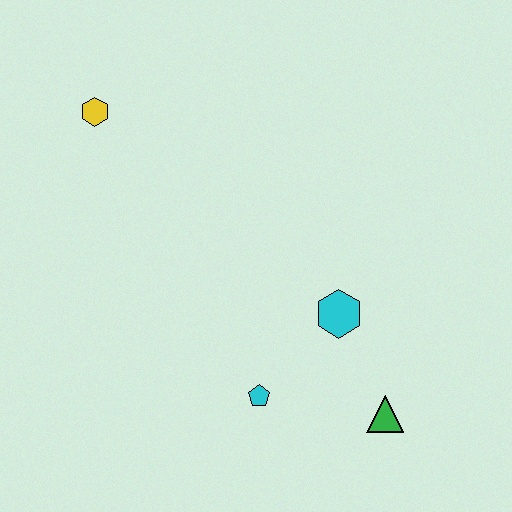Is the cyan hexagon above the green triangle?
Yes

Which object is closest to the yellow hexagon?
The cyan hexagon is closest to the yellow hexagon.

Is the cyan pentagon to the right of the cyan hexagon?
No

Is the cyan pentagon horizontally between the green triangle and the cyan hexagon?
No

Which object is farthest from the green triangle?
The yellow hexagon is farthest from the green triangle.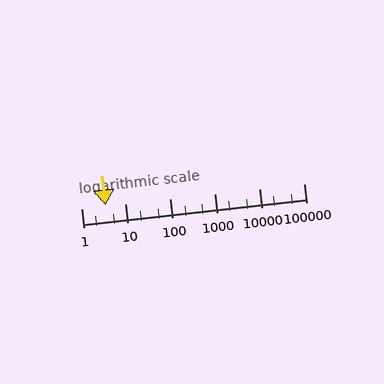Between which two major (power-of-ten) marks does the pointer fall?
The pointer is between 1 and 10.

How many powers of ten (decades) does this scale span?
The scale spans 5 decades, from 1 to 100000.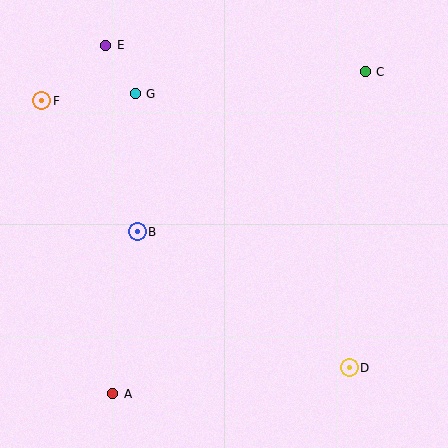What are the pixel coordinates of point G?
Point G is at (135, 94).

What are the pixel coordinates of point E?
Point E is at (106, 45).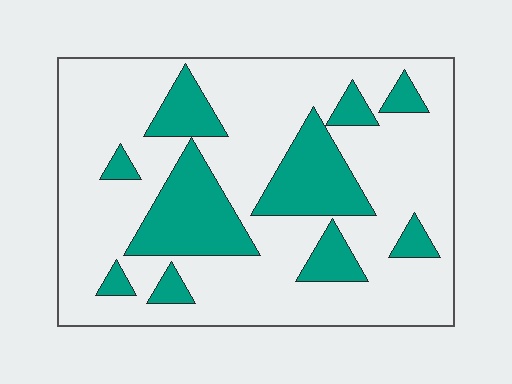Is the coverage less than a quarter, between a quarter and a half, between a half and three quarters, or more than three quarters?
Between a quarter and a half.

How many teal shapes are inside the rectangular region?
10.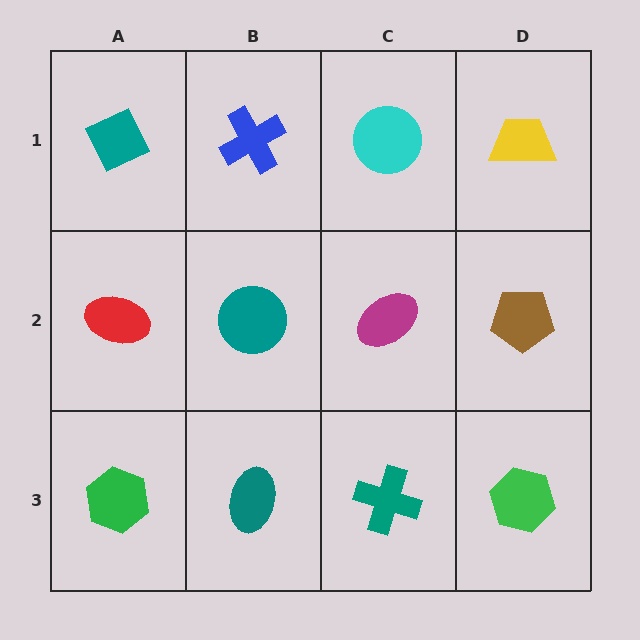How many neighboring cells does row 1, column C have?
3.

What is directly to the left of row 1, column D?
A cyan circle.